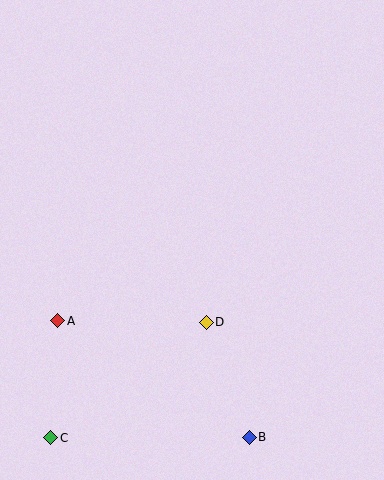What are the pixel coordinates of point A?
Point A is at (58, 321).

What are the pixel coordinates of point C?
Point C is at (51, 438).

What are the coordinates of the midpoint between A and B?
The midpoint between A and B is at (153, 379).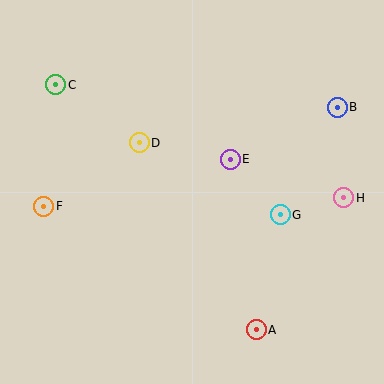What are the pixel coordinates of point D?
Point D is at (139, 143).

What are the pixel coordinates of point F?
Point F is at (44, 206).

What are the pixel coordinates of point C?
Point C is at (56, 85).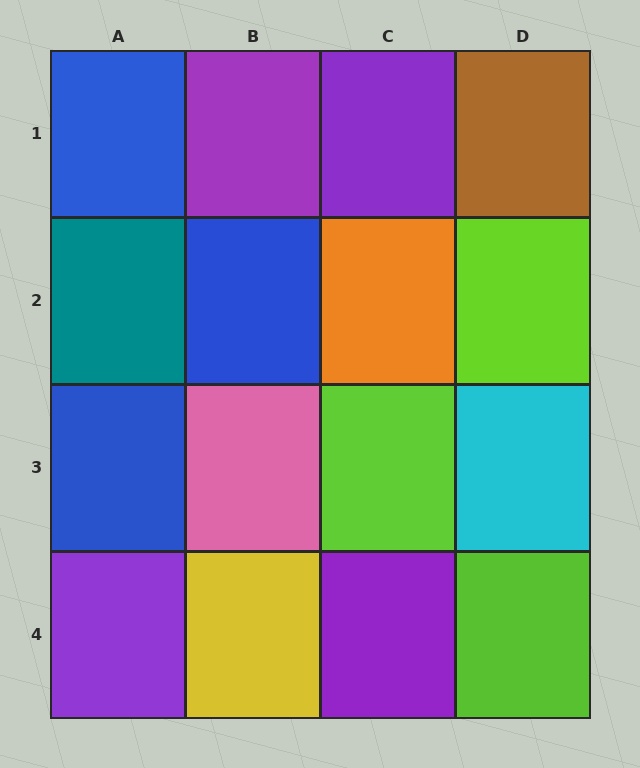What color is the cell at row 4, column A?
Purple.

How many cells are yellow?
1 cell is yellow.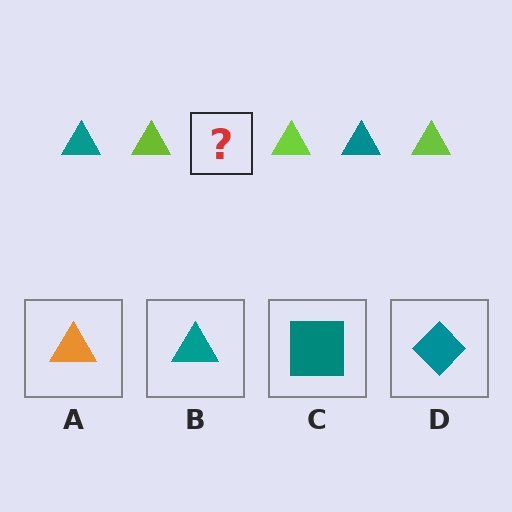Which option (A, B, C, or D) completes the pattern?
B.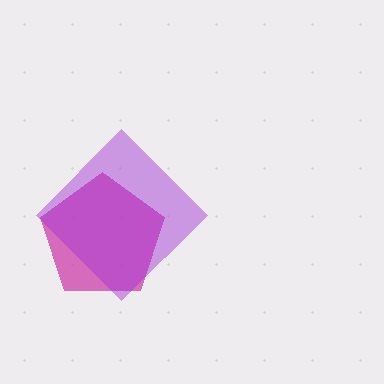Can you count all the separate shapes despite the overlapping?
Yes, there are 2 separate shapes.